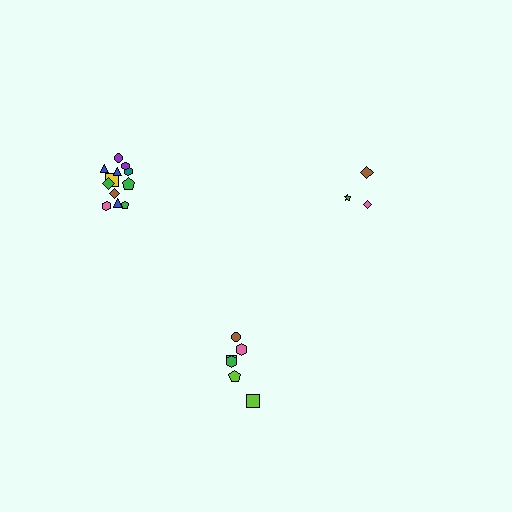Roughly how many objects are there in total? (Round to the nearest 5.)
Roughly 20 objects in total.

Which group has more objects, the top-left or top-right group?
The top-left group.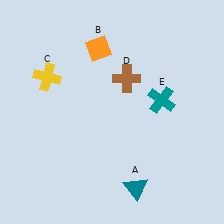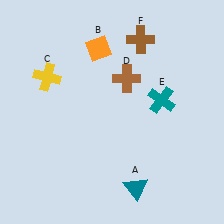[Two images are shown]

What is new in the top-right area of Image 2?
A brown cross (F) was added in the top-right area of Image 2.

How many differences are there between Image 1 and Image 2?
There is 1 difference between the two images.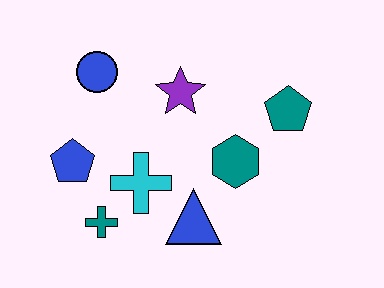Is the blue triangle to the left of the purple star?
No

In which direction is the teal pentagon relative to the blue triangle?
The teal pentagon is above the blue triangle.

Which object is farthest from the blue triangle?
The blue circle is farthest from the blue triangle.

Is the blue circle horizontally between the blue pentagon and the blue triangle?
Yes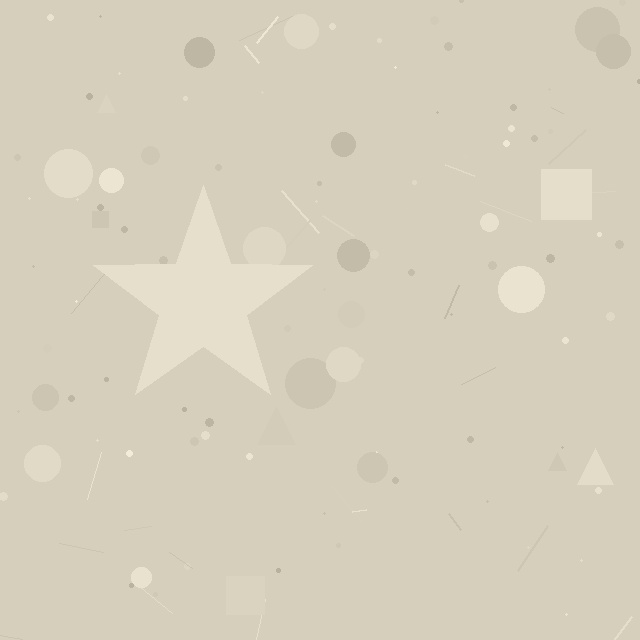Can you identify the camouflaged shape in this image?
The camouflaged shape is a star.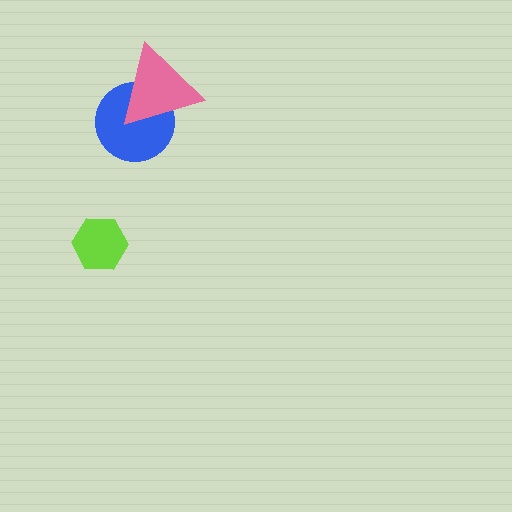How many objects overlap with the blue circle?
1 object overlaps with the blue circle.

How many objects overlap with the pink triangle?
1 object overlaps with the pink triangle.